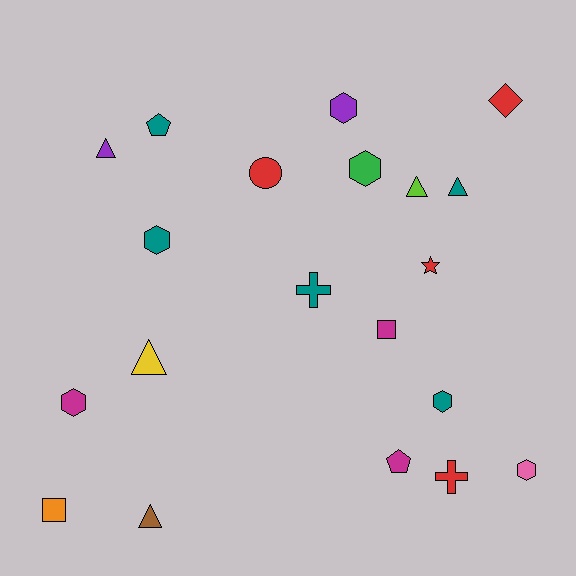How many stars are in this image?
There is 1 star.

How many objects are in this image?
There are 20 objects.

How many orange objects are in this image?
There is 1 orange object.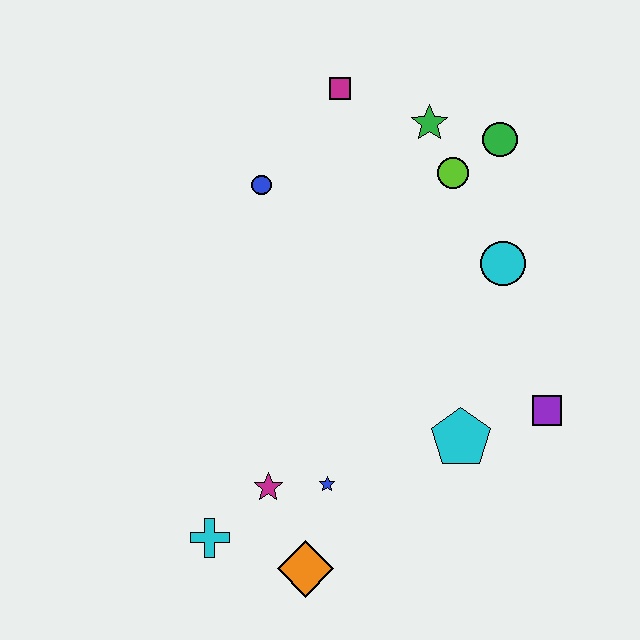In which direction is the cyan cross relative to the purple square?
The cyan cross is to the left of the purple square.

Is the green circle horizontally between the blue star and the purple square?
Yes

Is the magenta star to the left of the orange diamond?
Yes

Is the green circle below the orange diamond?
No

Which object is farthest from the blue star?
The magenta square is farthest from the blue star.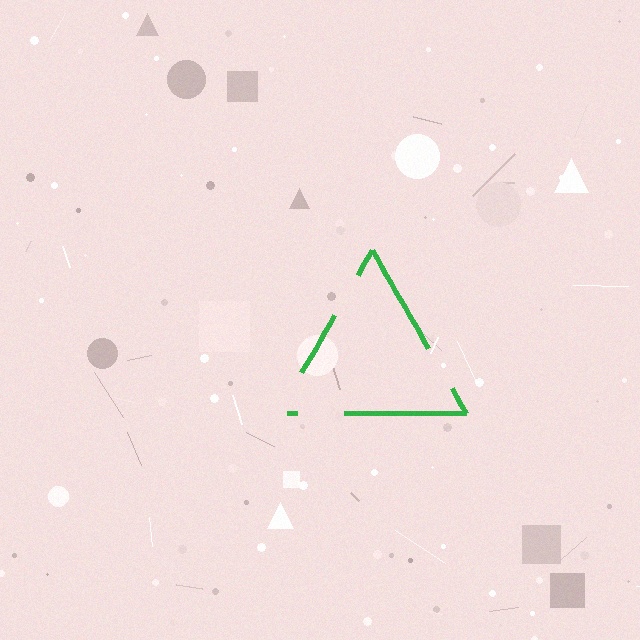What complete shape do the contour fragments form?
The contour fragments form a triangle.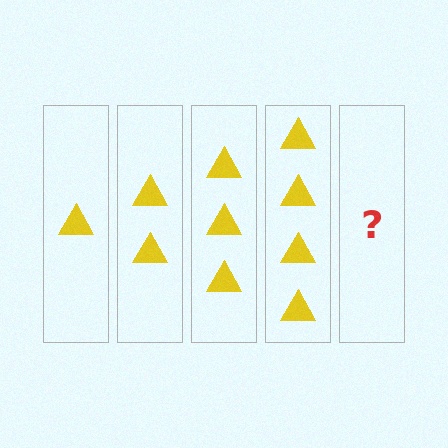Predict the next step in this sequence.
The next step is 5 triangles.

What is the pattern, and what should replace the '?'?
The pattern is that each step adds one more triangle. The '?' should be 5 triangles.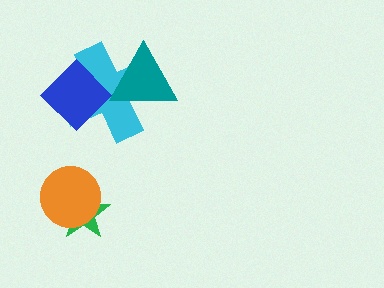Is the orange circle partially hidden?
No, no other shape covers it.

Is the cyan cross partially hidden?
Yes, it is partially covered by another shape.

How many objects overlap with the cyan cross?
2 objects overlap with the cyan cross.